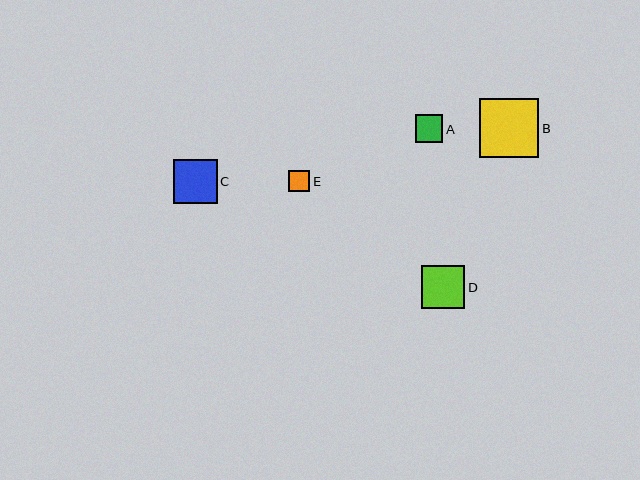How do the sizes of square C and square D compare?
Square C and square D are approximately the same size.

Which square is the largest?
Square B is the largest with a size of approximately 60 pixels.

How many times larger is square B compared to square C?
Square B is approximately 1.4 times the size of square C.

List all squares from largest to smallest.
From largest to smallest: B, C, D, A, E.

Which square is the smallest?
Square E is the smallest with a size of approximately 22 pixels.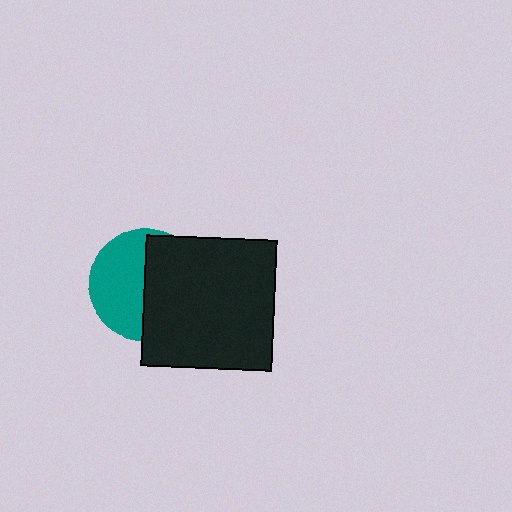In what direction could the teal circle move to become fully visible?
The teal circle could move left. That would shift it out from behind the black square entirely.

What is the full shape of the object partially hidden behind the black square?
The partially hidden object is a teal circle.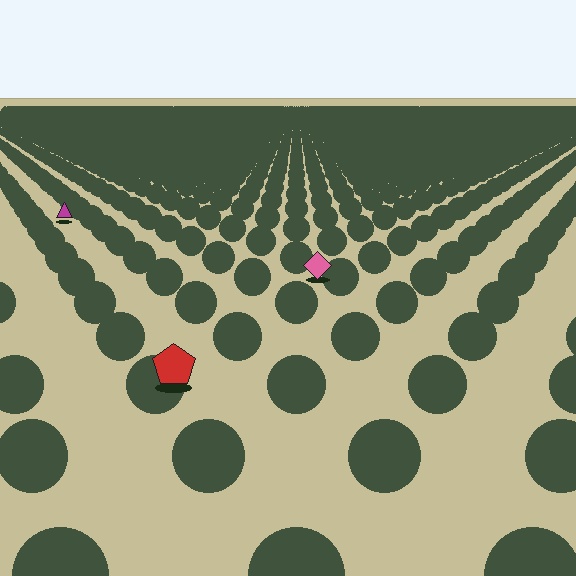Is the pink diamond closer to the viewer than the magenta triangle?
Yes. The pink diamond is closer — you can tell from the texture gradient: the ground texture is coarser near it.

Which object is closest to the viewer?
The red pentagon is closest. The texture marks near it are larger and more spread out.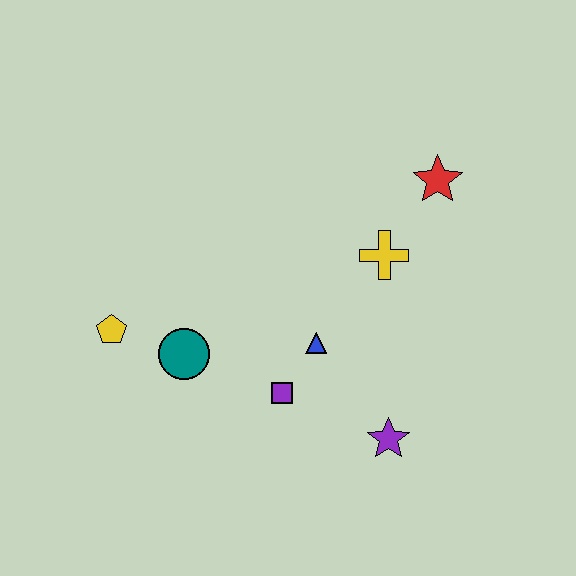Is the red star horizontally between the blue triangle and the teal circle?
No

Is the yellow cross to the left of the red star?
Yes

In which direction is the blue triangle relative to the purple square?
The blue triangle is above the purple square.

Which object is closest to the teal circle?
The yellow pentagon is closest to the teal circle.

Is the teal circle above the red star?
No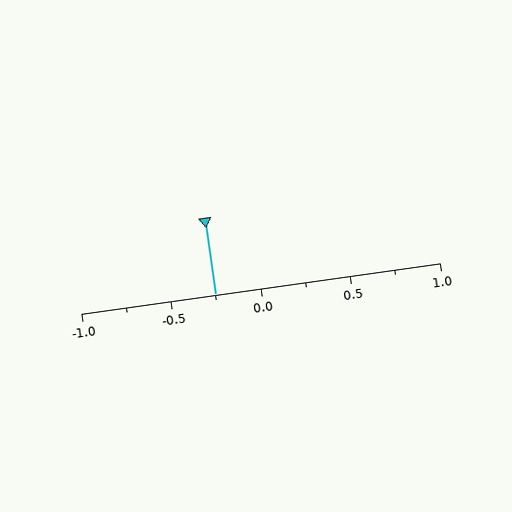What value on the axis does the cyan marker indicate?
The marker indicates approximately -0.25.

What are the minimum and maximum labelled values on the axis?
The axis runs from -1.0 to 1.0.